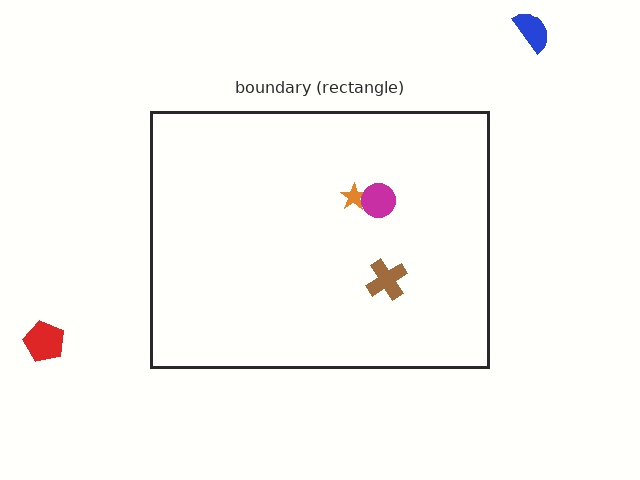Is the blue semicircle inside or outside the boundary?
Outside.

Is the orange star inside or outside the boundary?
Inside.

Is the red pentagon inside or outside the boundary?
Outside.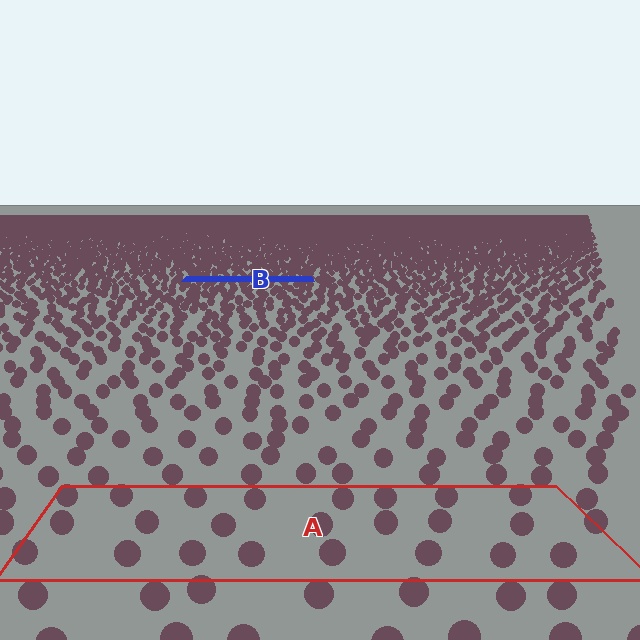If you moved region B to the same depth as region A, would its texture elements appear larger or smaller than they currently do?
They would appear larger. At a closer depth, the same texture elements are projected at a bigger on-screen size.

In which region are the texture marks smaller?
The texture marks are smaller in region B, because it is farther away.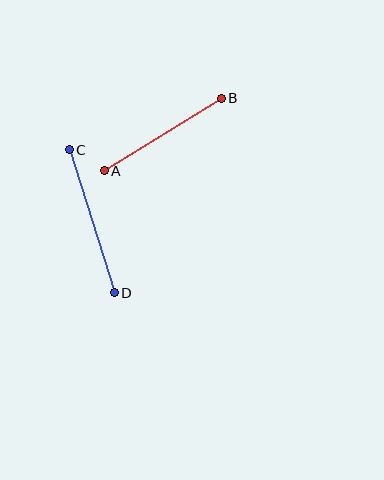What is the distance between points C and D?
The distance is approximately 150 pixels.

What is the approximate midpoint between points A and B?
The midpoint is at approximately (163, 134) pixels.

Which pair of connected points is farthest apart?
Points C and D are farthest apart.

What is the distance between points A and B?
The distance is approximately 138 pixels.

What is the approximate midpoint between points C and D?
The midpoint is at approximately (92, 221) pixels.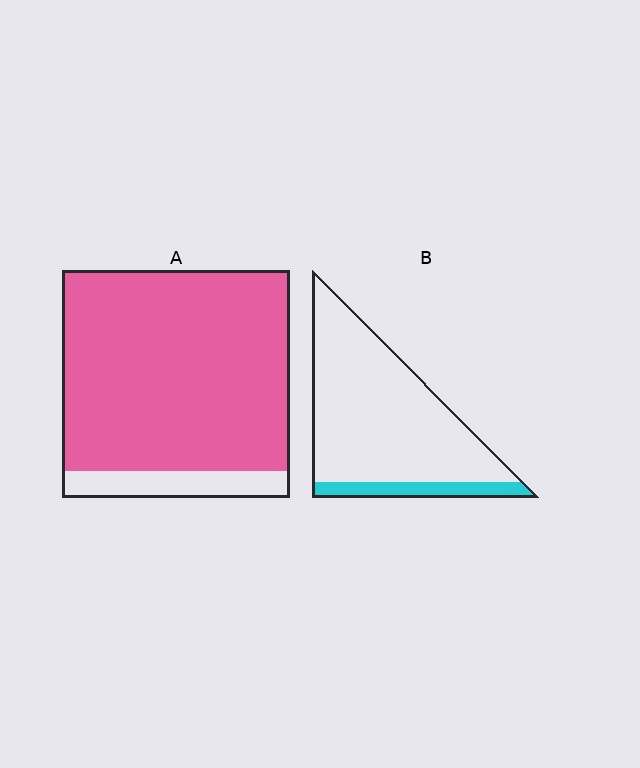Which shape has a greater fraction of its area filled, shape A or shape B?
Shape A.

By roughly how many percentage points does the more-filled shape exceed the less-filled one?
By roughly 75 percentage points (A over B).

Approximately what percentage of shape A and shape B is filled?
A is approximately 90% and B is approximately 15%.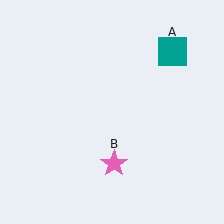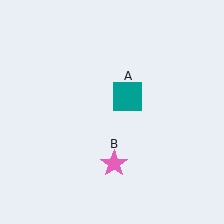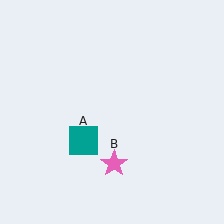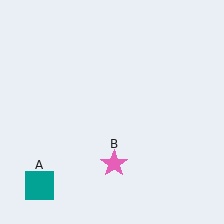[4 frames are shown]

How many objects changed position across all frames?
1 object changed position: teal square (object A).